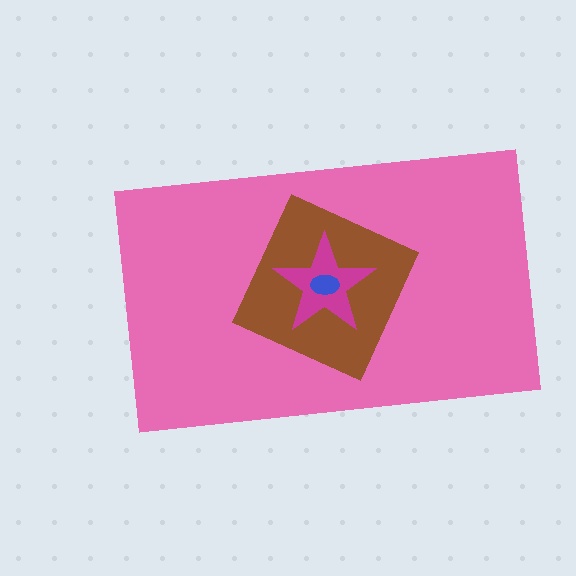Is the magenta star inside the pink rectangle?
Yes.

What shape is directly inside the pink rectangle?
The brown diamond.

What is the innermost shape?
The blue ellipse.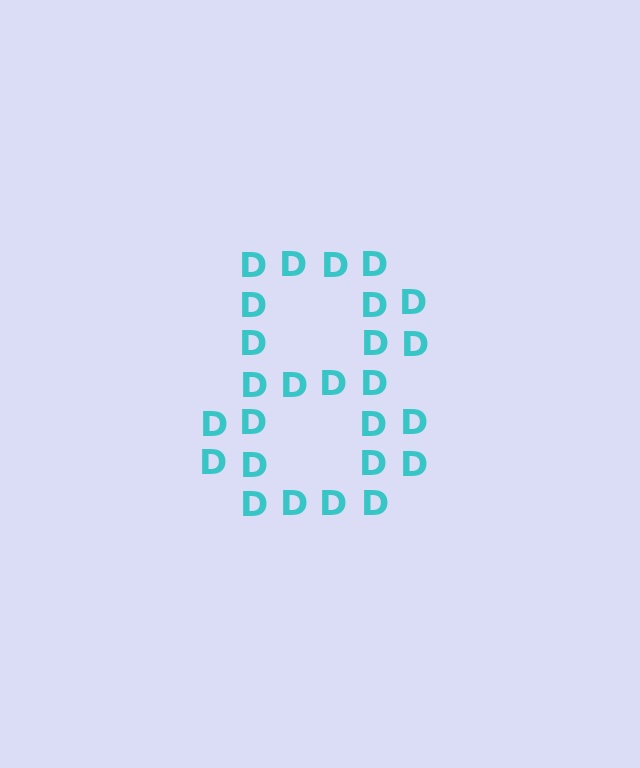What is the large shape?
The large shape is the digit 8.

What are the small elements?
The small elements are letter D's.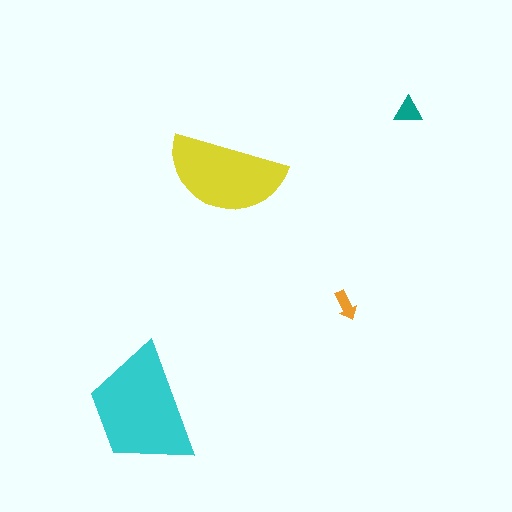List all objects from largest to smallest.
The cyan trapezoid, the yellow semicircle, the teal triangle, the orange arrow.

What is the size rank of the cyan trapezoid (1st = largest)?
1st.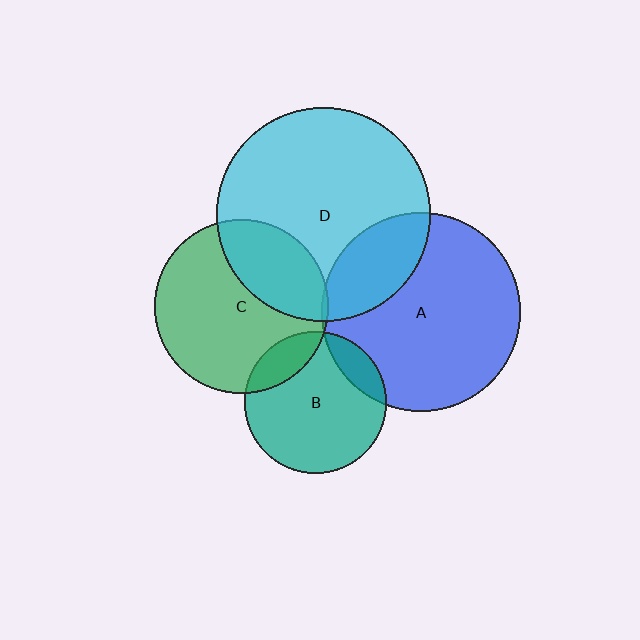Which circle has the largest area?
Circle D (cyan).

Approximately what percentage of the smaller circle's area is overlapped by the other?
Approximately 30%.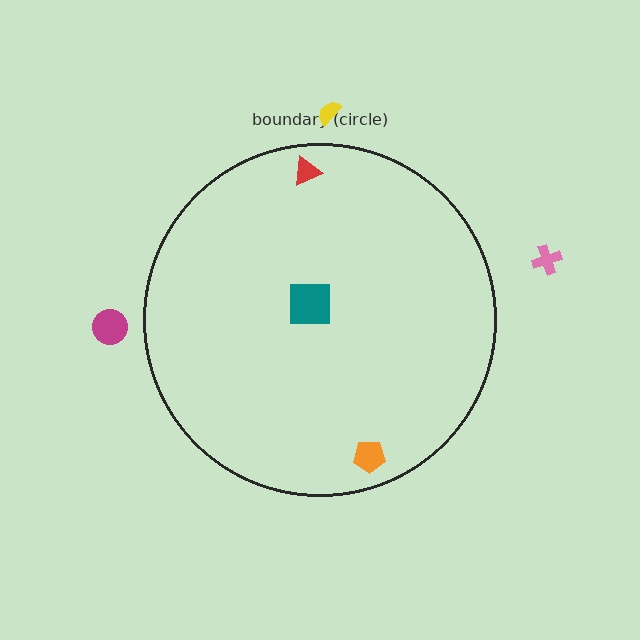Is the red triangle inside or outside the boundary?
Inside.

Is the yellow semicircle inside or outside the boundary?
Outside.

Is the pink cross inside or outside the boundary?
Outside.